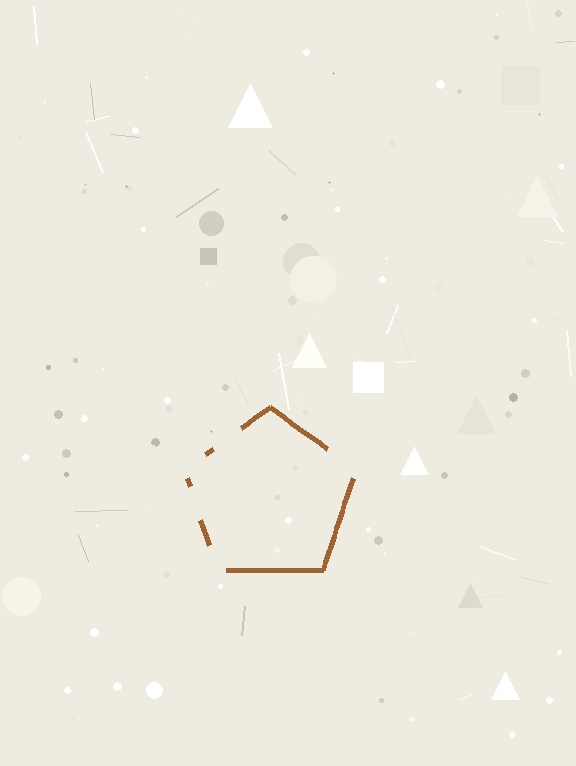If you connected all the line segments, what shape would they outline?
They would outline a pentagon.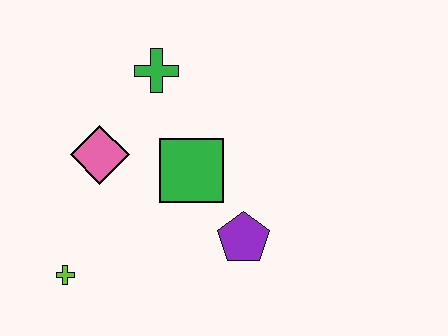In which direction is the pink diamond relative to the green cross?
The pink diamond is below the green cross.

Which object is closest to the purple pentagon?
The green square is closest to the purple pentagon.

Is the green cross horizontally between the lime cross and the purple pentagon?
Yes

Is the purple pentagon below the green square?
Yes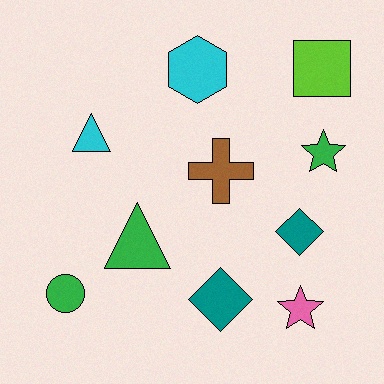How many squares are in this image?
There is 1 square.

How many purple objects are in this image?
There are no purple objects.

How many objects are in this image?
There are 10 objects.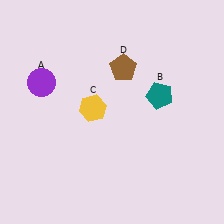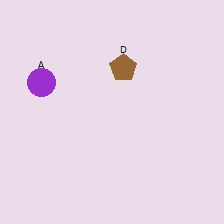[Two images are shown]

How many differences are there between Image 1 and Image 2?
There are 2 differences between the two images.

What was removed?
The teal pentagon (B), the yellow hexagon (C) were removed in Image 2.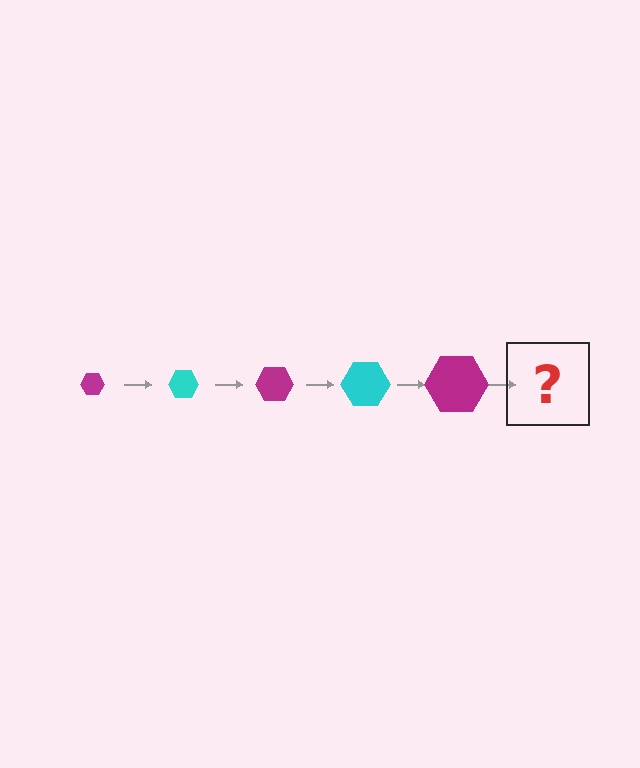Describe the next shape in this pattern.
It should be a cyan hexagon, larger than the previous one.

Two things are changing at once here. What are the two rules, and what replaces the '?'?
The two rules are that the hexagon grows larger each step and the color cycles through magenta and cyan. The '?' should be a cyan hexagon, larger than the previous one.